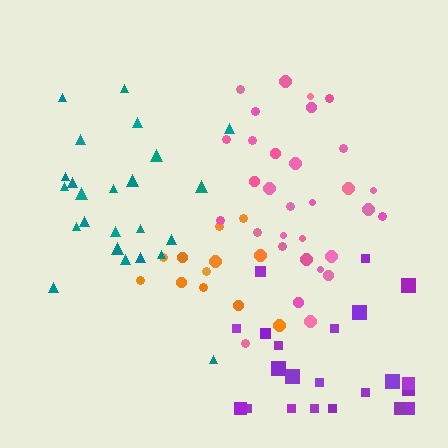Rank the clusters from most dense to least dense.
pink, purple, orange, teal.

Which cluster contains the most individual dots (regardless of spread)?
Pink (31).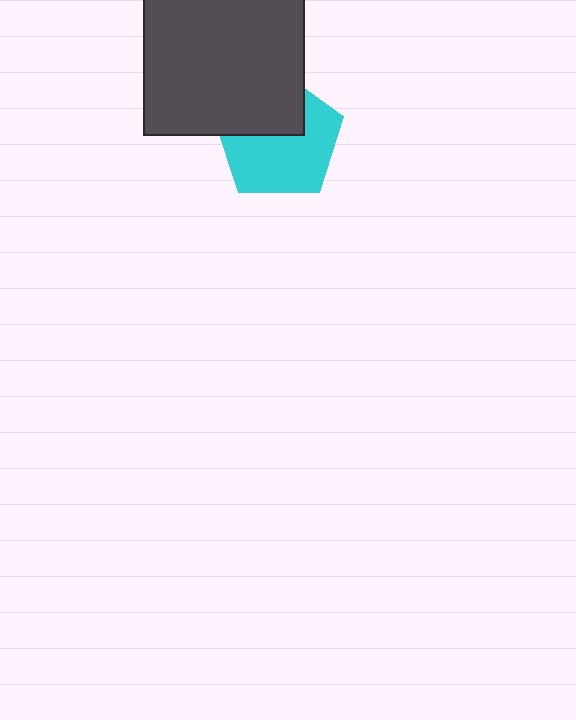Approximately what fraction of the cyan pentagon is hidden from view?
Roughly 38% of the cyan pentagon is hidden behind the dark gray square.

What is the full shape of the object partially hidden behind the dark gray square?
The partially hidden object is a cyan pentagon.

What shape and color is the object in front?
The object in front is a dark gray square.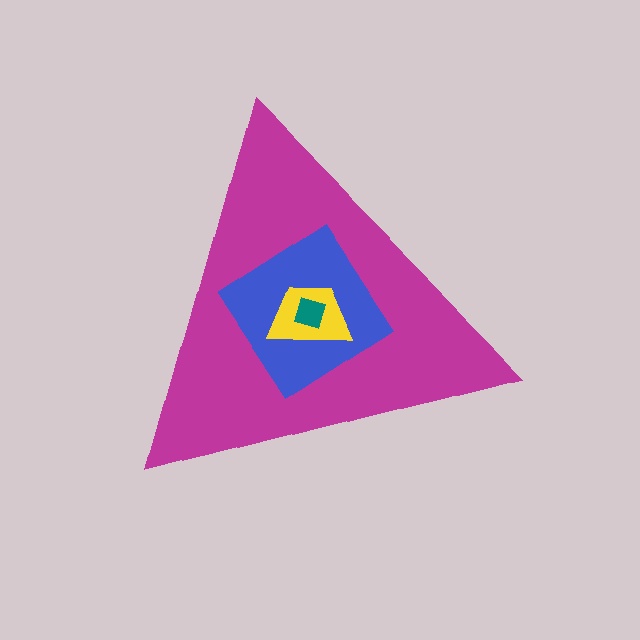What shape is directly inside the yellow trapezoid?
The teal diamond.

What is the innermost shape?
The teal diamond.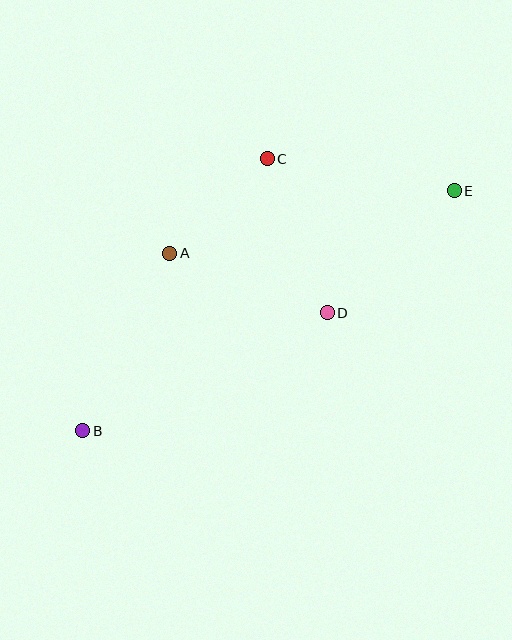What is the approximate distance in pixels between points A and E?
The distance between A and E is approximately 291 pixels.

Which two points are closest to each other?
Points A and C are closest to each other.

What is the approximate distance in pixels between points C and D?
The distance between C and D is approximately 165 pixels.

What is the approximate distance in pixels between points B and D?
The distance between B and D is approximately 272 pixels.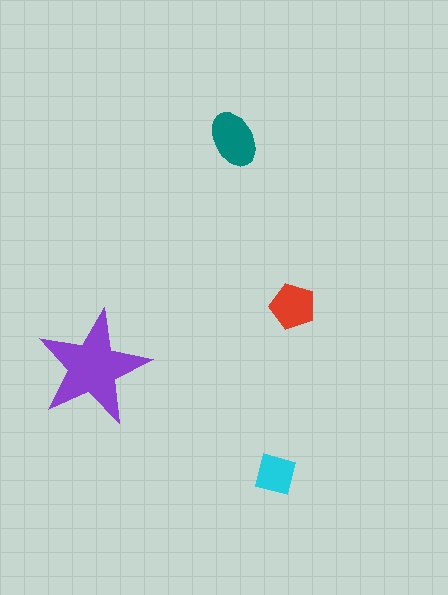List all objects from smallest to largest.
The cyan square, the red pentagon, the teal ellipse, the purple star.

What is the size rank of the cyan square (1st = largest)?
4th.